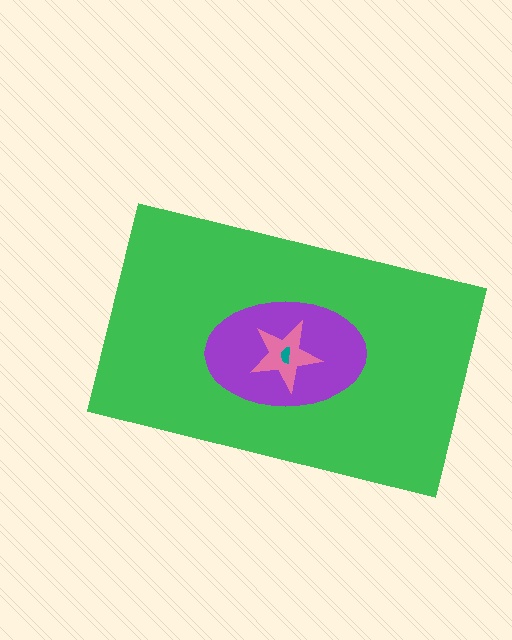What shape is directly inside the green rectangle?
The purple ellipse.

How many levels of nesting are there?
4.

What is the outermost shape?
The green rectangle.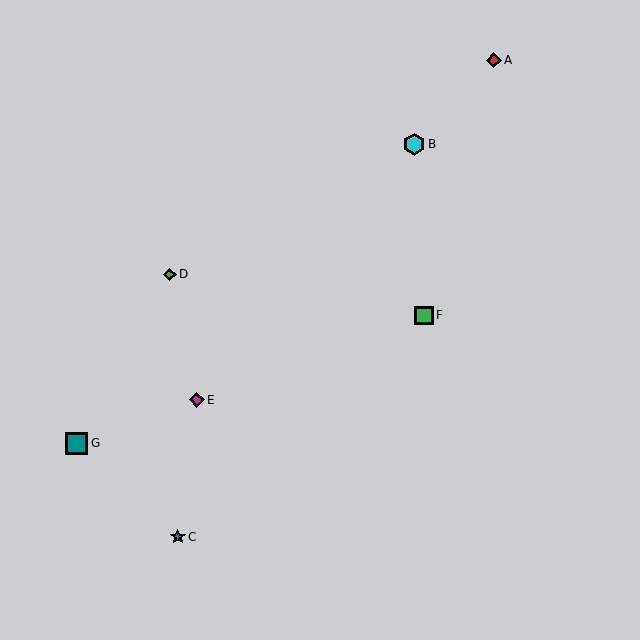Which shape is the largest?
The cyan hexagon (labeled B) is the largest.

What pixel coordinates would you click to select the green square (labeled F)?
Click at (424, 315) to select the green square F.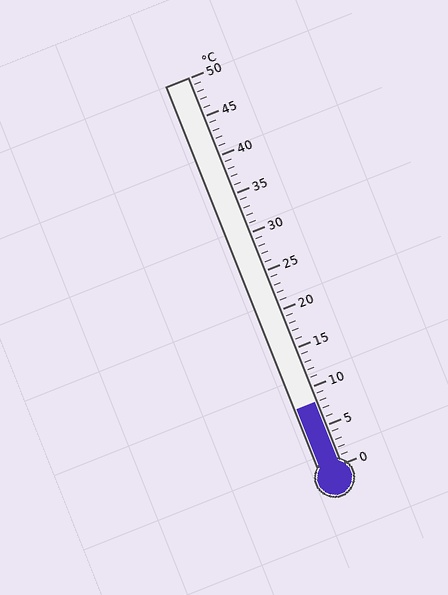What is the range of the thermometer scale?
The thermometer scale ranges from 0°C to 50°C.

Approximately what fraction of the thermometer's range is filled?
The thermometer is filled to approximately 15% of its range.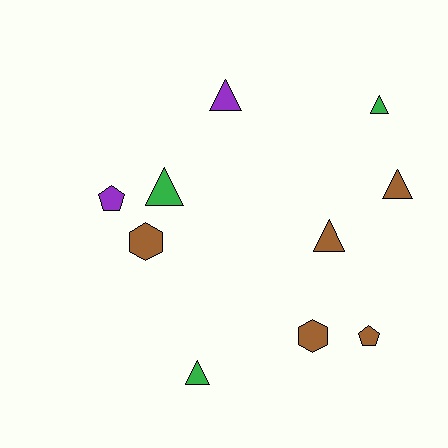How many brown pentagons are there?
There is 1 brown pentagon.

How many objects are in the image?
There are 10 objects.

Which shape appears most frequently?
Triangle, with 6 objects.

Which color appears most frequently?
Brown, with 5 objects.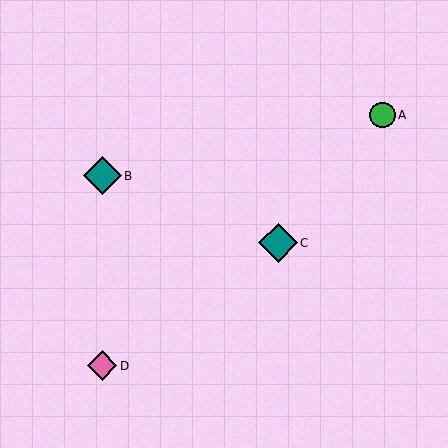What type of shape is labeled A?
Shape A is a green circle.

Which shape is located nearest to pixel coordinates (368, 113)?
The green circle (labeled A) at (382, 115) is nearest to that location.